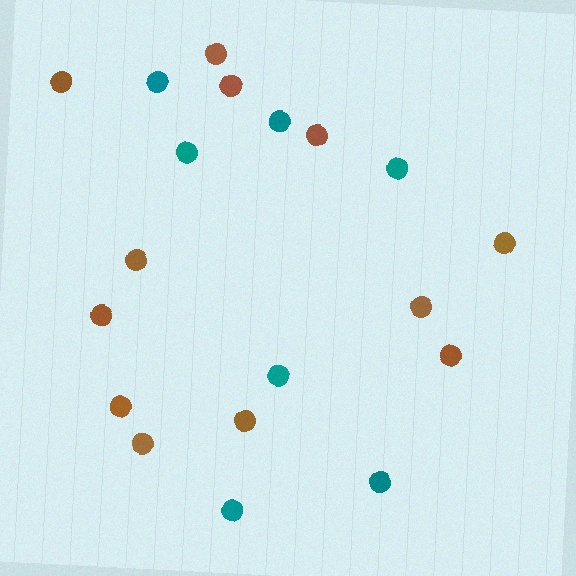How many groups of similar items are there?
There are 2 groups: one group of brown circles (12) and one group of teal circles (7).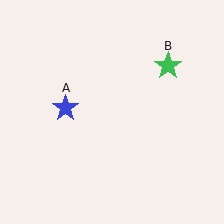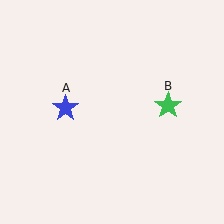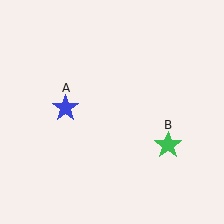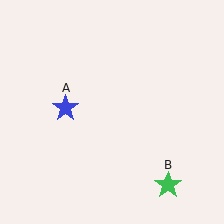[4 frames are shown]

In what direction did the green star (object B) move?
The green star (object B) moved down.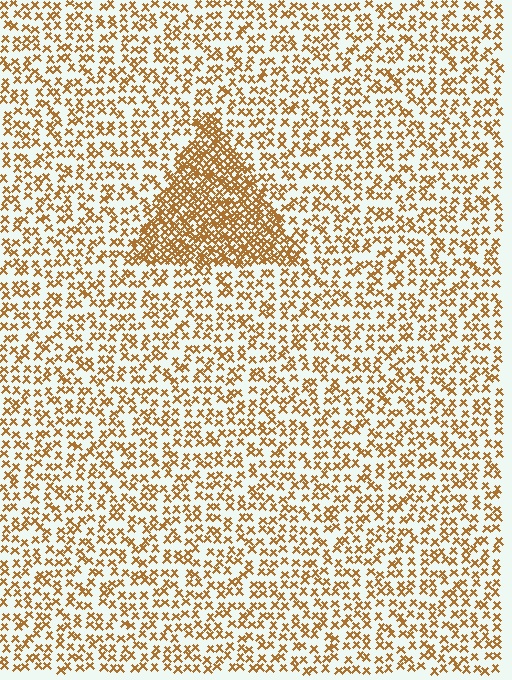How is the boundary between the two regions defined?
The boundary is defined by a change in element density (approximately 2.4x ratio). All elements are the same color, size, and shape.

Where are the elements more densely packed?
The elements are more densely packed inside the triangle boundary.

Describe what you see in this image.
The image contains small brown elements arranged at two different densities. A triangle-shaped region is visible where the elements are more densely packed than the surrounding area.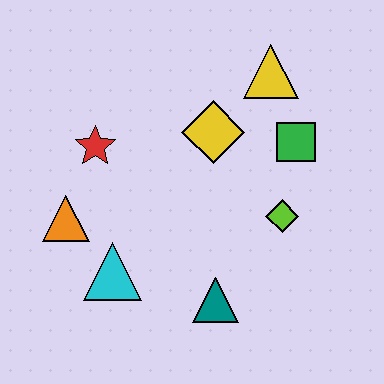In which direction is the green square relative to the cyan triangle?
The green square is to the right of the cyan triangle.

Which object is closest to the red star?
The orange triangle is closest to the red star.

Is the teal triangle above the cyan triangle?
No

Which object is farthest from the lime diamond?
The orange triangle is farthest from the lime diamond.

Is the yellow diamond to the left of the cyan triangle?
No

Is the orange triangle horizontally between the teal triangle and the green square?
No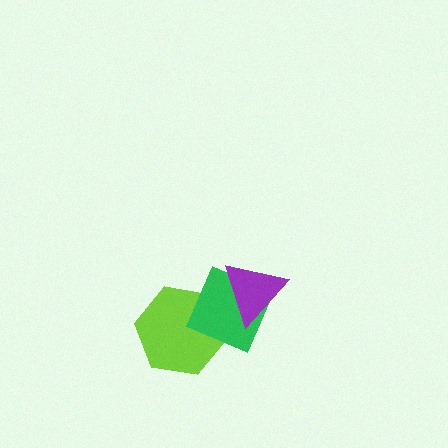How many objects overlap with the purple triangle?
1 object overlaps with the purple triangle.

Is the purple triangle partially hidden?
No, no other shape covers it.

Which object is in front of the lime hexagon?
The green diamond is in front of the lime hexagon.